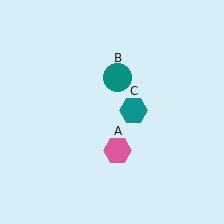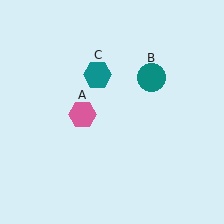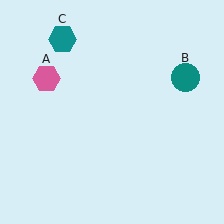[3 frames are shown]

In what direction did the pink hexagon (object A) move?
The pink hexagon (object A) moved up and to the left.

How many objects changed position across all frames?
3 objects changed position: pink hexagon (object A), teal circle (object B), teal hexagon (object C).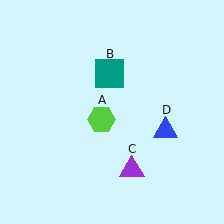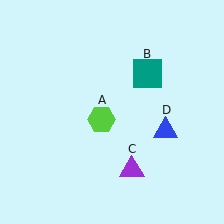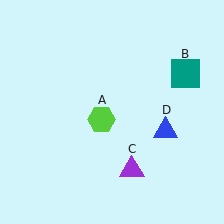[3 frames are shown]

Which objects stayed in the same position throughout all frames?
Lime hexagon (object A) and purple triangle (object C) and blue triangle (object D) remained stationary.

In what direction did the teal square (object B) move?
The teal square (object B) moved right.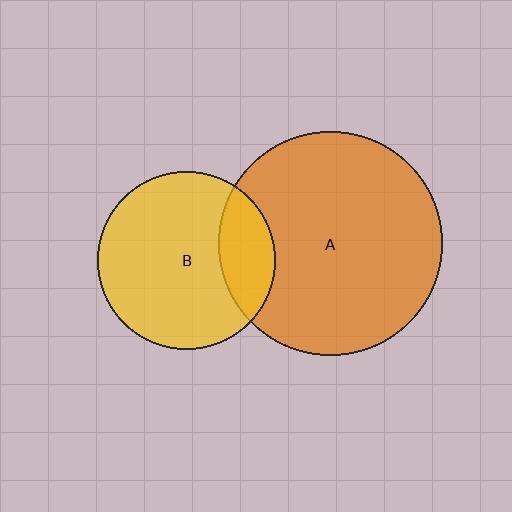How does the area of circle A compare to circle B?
Approximately 1.6 times.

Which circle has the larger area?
Circle A (orange).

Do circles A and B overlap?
Yes.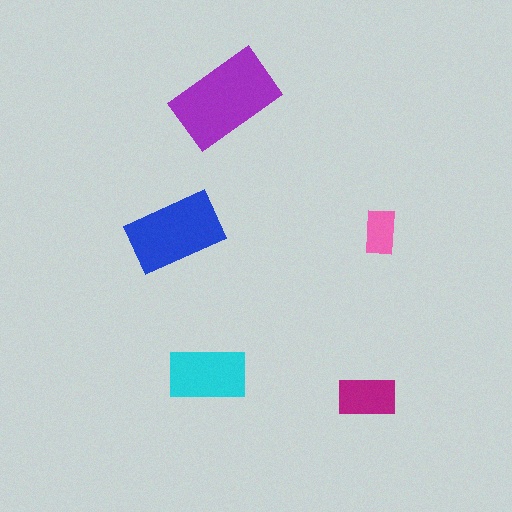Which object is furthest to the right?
The pink rectangle is rightmost.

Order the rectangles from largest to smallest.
the purple one, the blue one, the cyan one, the magenta one, the pink one.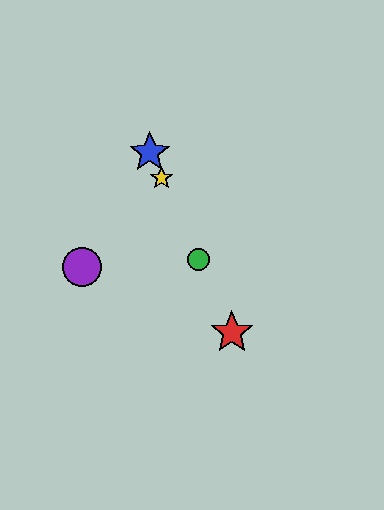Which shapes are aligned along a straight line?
The red star, the blue star, the green circle, the yellow star are aligned along a straight line.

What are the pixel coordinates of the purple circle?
The purple circle is at (82, 267).